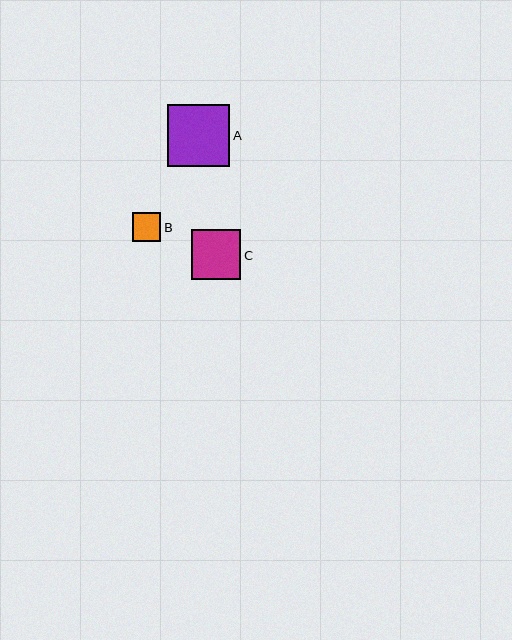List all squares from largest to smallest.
From largest to smallest: A, C, B.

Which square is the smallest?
Square B is the smallest with a size of approximately 29 pixels.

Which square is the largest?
Square A is the largest with a size of approximately 63 pixels.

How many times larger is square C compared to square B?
Square C is approximately 1.7 times the size of square B.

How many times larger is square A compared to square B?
Square A is approximately 2.2 times the size of square B.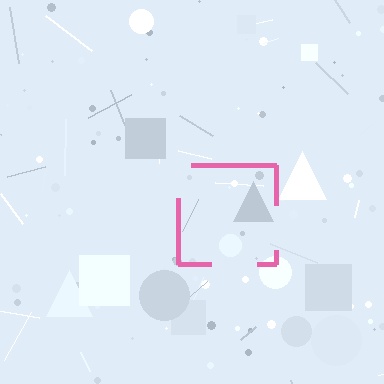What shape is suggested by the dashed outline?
The dashed outline suggests a square.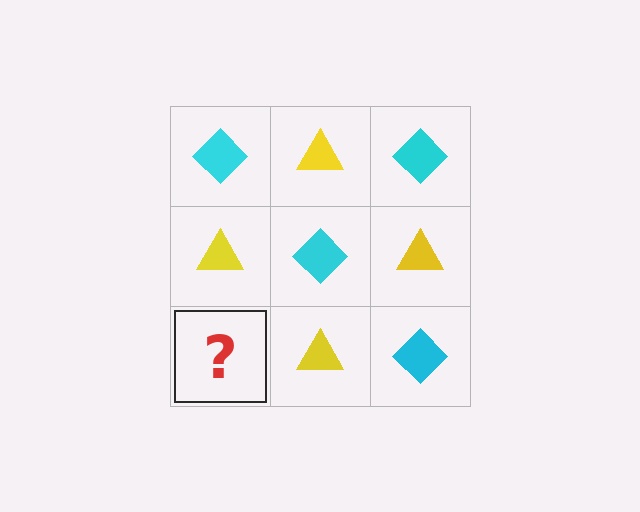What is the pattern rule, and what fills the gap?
The rule is that it alternates cyan diamond and yellow triangle in a checkerboard pattern. The gap should be filled with a cyan diamond.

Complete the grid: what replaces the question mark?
The question mark should be replaced with a cyan diamond.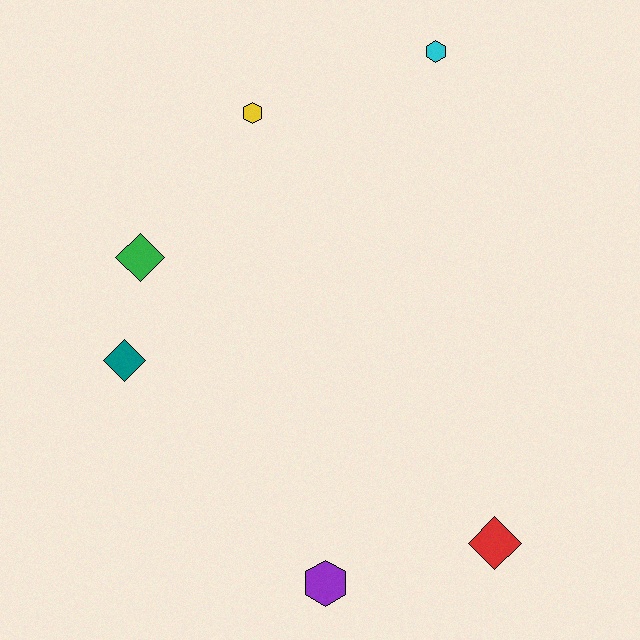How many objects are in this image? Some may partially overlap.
There are 6 objects.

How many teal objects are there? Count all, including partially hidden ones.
There is 1 teal object.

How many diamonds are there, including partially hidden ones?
There are 3 diamonds.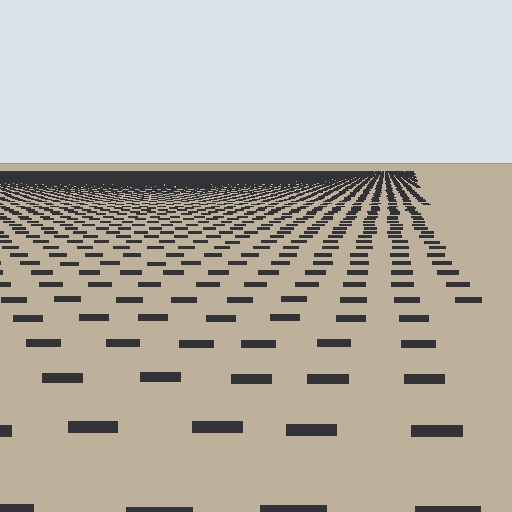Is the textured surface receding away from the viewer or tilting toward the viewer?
The surface is receding away from the viewer. Texture elements get smaller and denser toward the top.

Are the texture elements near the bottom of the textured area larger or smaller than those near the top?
Larger. Near the bottom, elements are closer to the viewer and appear at a bigger on-screen size.